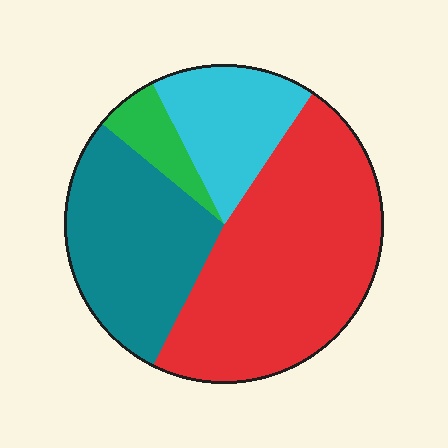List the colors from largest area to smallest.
From largest to smallest: red, teal, cyan, green.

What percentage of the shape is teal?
Teal takes up about one quarter (1/4) of the shape.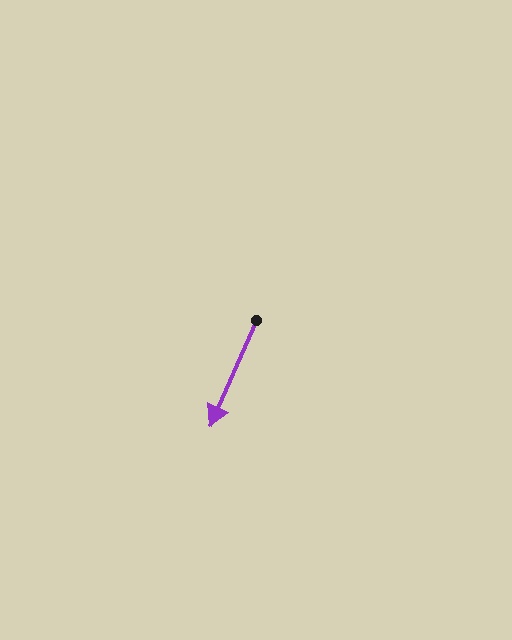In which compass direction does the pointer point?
Southwest.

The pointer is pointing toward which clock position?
Roughly 7 o'clock.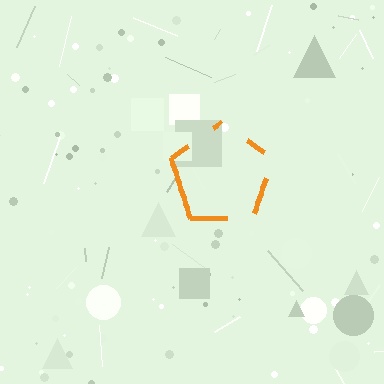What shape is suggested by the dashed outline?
The dashed outline suggests a pentagon.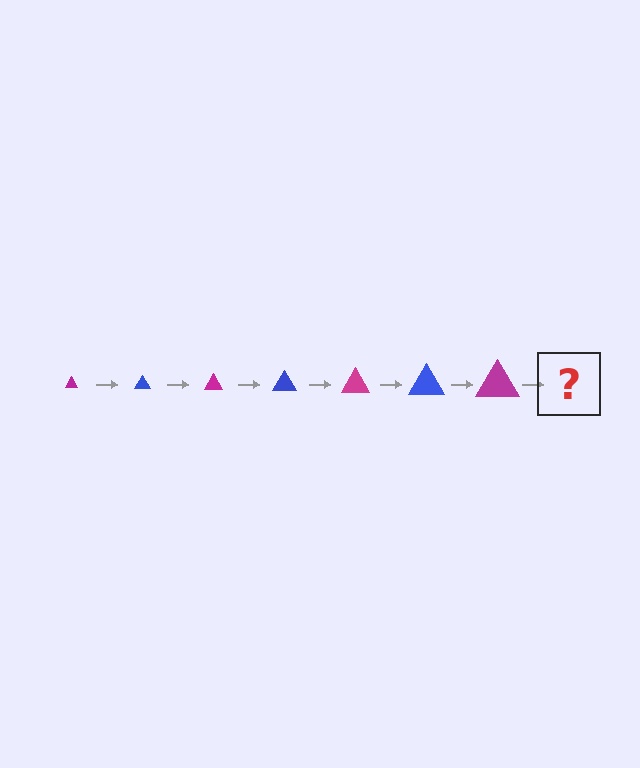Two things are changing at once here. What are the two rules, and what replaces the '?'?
The two rules are that the triangle grows larger each step and the color cycles through magenta and blue. The '?' should be a blue triangle, larger than the previous one.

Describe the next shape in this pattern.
It should be a blue triangle, larger than the previous one.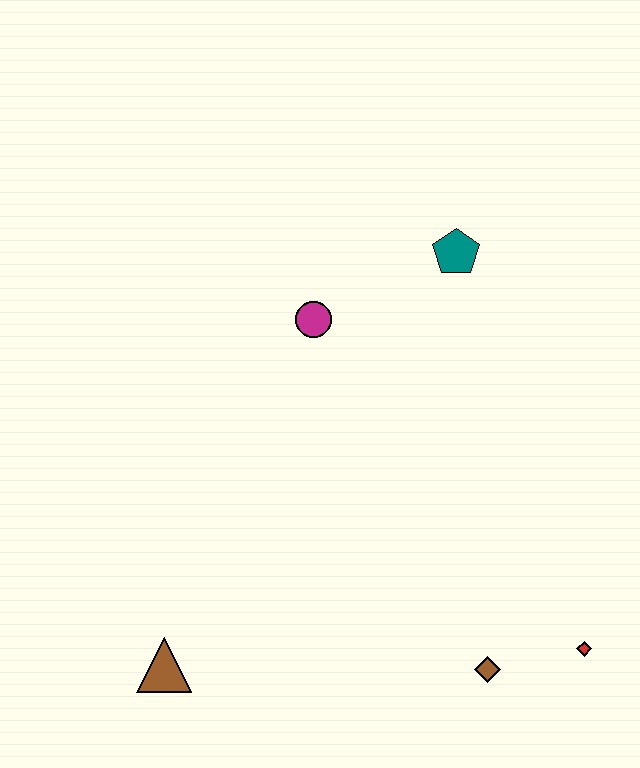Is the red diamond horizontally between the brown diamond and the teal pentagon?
No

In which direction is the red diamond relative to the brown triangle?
The red diamond is to the right of the brown triangle.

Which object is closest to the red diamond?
The brown diamond is closest to the red diamond.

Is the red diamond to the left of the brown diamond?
No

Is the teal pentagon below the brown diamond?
No